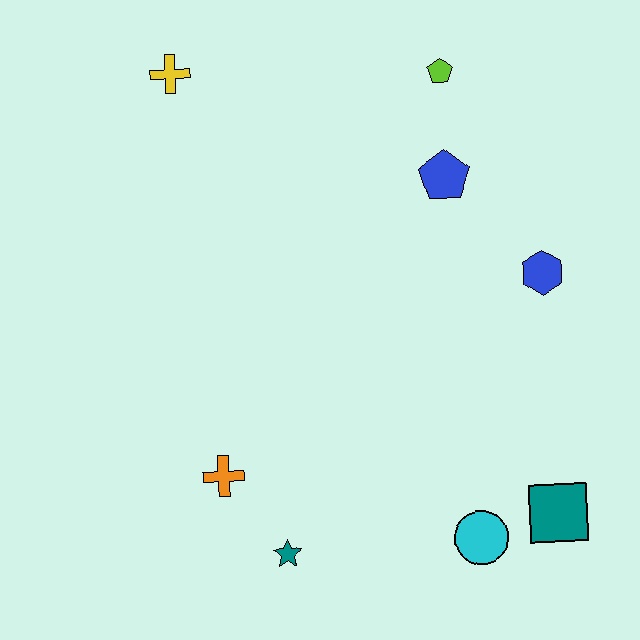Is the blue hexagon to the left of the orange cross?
No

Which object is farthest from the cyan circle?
The yellow cross is farthest from the cyan circle.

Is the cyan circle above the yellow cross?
No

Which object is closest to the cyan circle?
The teal square is closest to the cyan circle.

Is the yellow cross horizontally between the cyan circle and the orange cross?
No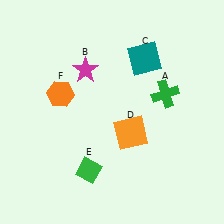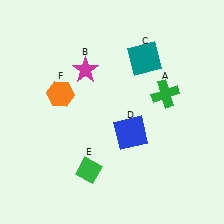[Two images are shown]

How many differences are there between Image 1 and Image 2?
There is 1 difference between the two images.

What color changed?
The square (D) changed from orange in Image 1 to blue in Image 2.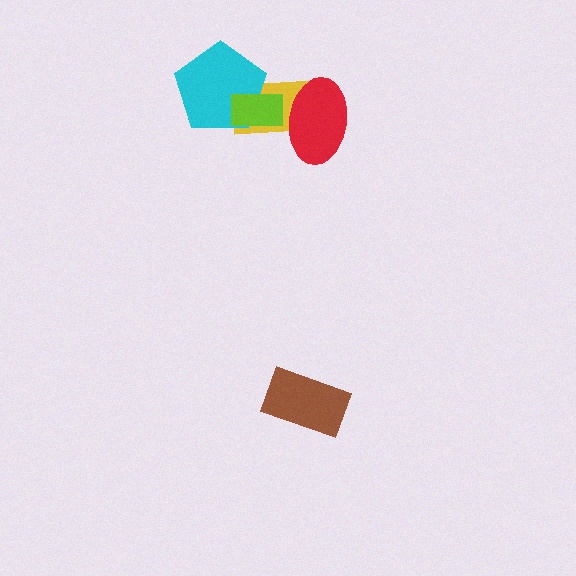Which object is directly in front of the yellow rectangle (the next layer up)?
The red ellipse is directly in front of the yellow rectangle.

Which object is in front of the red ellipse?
The lime rectangle is in front of the red ellipse.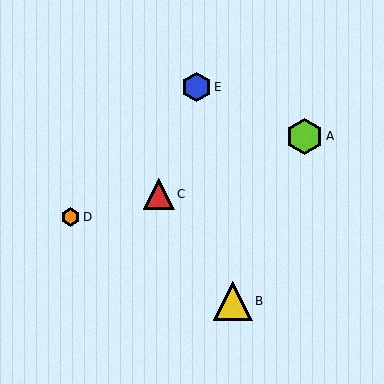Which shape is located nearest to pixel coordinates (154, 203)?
The red triangle (labeled C) at (159, 194) is nearest to that location.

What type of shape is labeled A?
Shape A is a lime hexagon.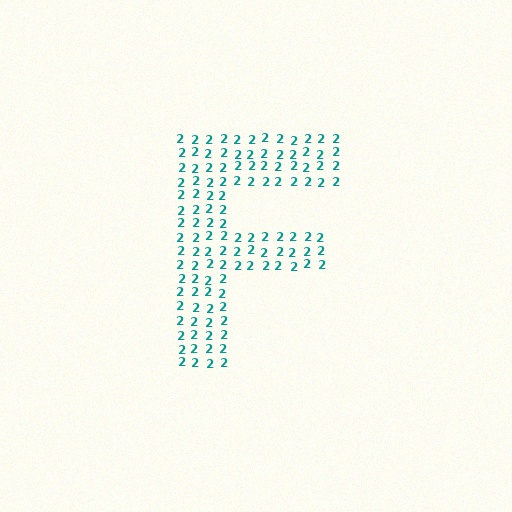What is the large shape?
The large shape is the letter F.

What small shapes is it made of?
It is made of small digit 2's.